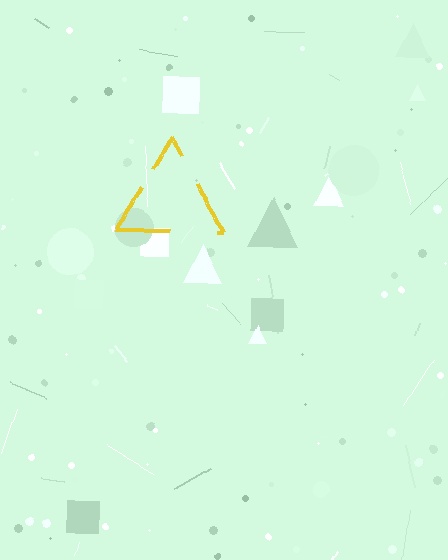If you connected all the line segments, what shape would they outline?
They would outline a triangle.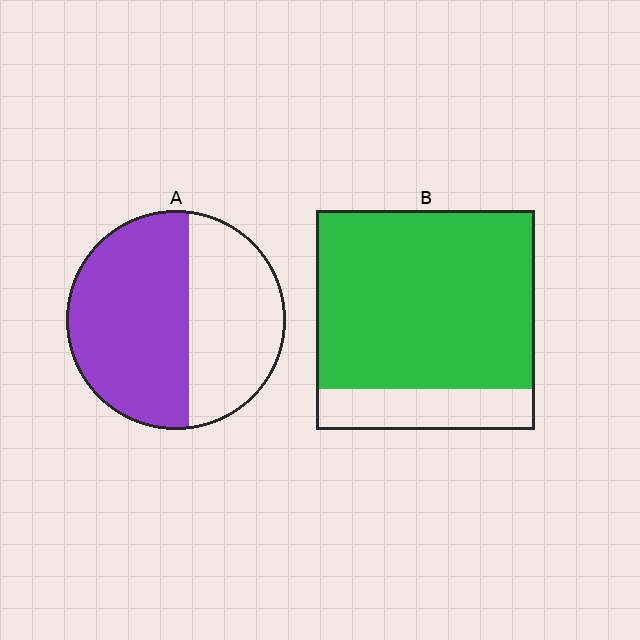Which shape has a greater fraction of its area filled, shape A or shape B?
Shape B.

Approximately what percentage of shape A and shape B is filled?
A is approximately 60% and B is approximately 80%.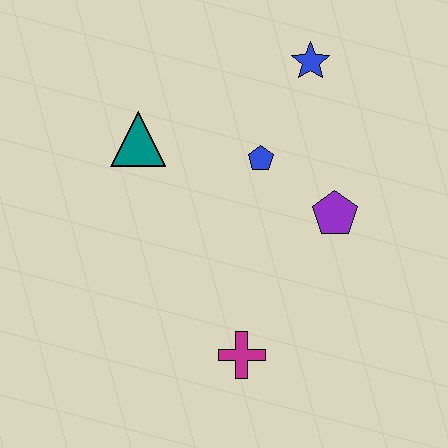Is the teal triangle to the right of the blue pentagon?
No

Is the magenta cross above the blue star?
No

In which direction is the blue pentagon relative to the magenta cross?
The blue pentagon is above the magenta cross.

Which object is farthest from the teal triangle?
The magenta cross is farthest from the teal triangle.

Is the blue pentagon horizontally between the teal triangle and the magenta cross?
No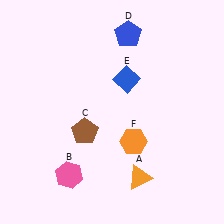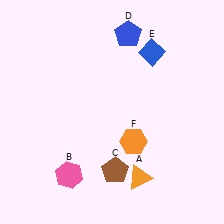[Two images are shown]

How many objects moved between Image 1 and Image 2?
2 objects moved between the two images.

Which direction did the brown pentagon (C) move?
The brown pentagon (C) moved down.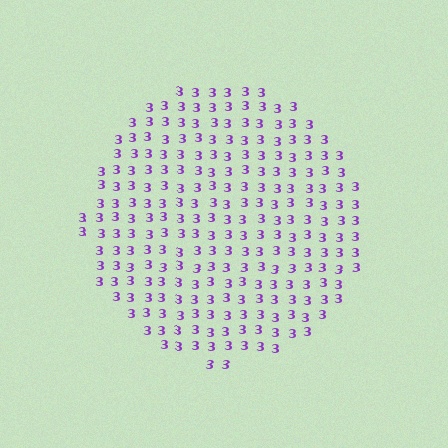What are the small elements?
The small elements are digit 3's.